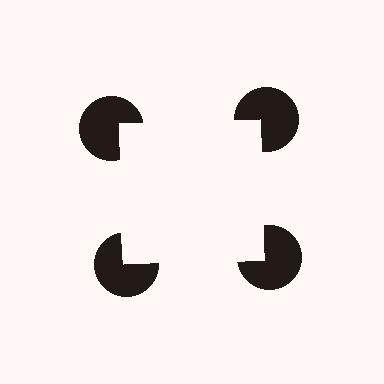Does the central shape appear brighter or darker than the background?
It typically appears slightly brighter than the background, even though no actual brightness change is drawn.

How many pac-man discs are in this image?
There are 4 — one at each vertex of the illusory square.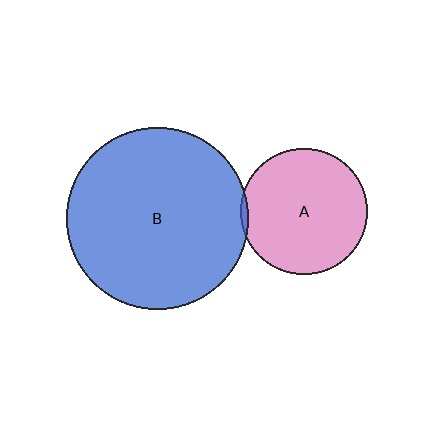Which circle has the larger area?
Circle B (blue).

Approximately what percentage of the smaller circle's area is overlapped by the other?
Approximately 5%.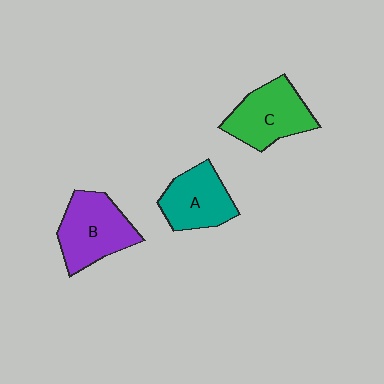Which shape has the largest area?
Shape B (purple).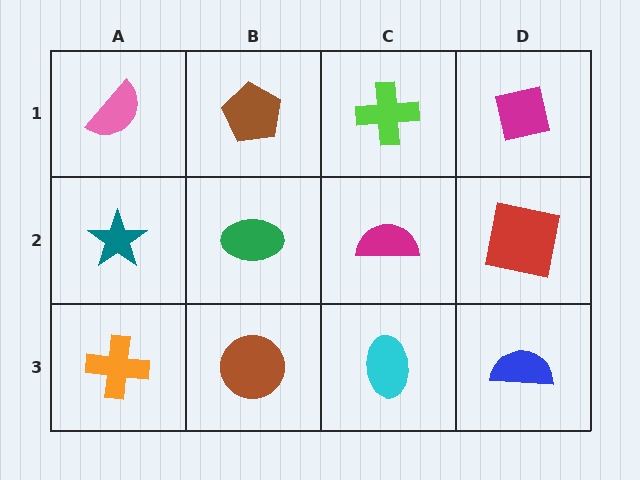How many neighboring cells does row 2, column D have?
3.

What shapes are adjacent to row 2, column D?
A magenta square (row 1, column D), a blue semicircle (row 3, column D), a magenta semicircle (row 2, column C).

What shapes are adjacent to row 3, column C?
A magenta semicircle (row 2, column C), a brown circle (row 3, column B), a blue semicircle (row 3, column D).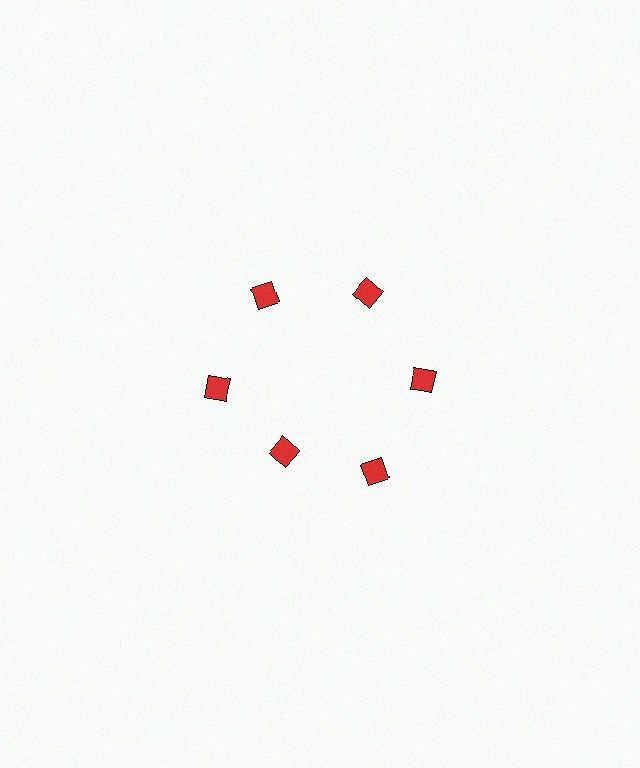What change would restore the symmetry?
The symmetry would be restored by moving it outward, back onto the ring so that all 6 diamonds sit at equal angles and equal distance from the center.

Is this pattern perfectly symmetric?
No. The 6 red diamonds are arranged in a ring, but one element near the 7 o'clock position is pulled inward toward the center, breaking the 6-fold rotational symmetry.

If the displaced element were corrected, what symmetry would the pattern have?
It would have 6-fold rotational symmetry — the pattern would map onto itself every 60 degrees.